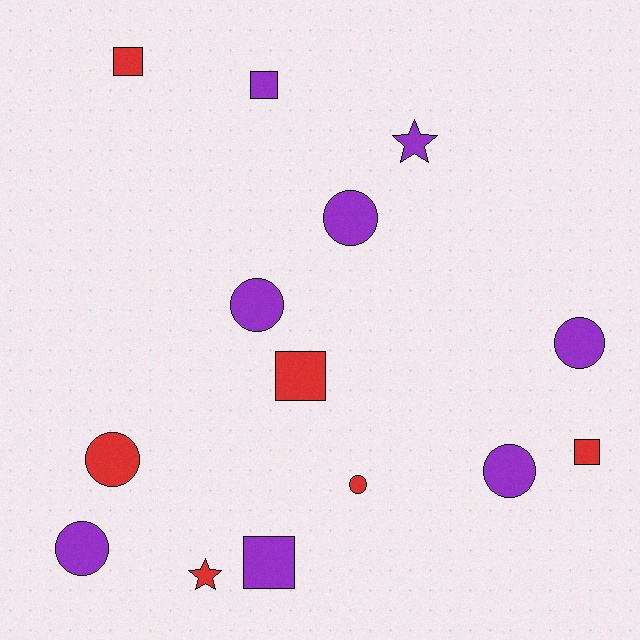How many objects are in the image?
There are 14 objects.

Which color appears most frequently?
Purple, with 8 objects.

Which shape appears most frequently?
Circle, with 7 objects.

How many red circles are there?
There are 2 red circles.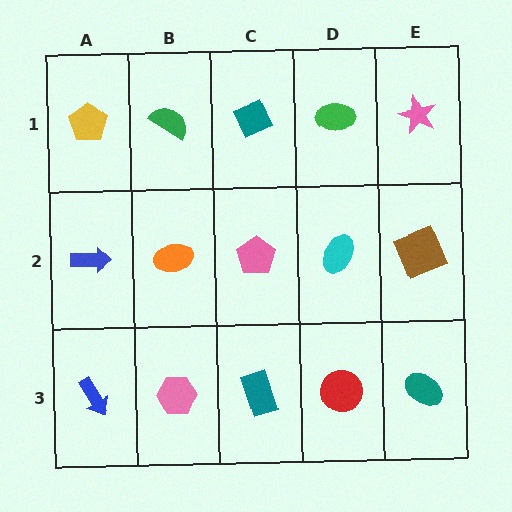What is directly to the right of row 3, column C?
A red circle.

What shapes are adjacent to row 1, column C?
A pink pentagon (row 2, column C), a green semicircle (row 1, column B), a green ellipse (row 1, column D).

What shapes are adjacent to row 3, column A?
A blue arrow (row 2, column A), a pink hexagon (row 3, column B).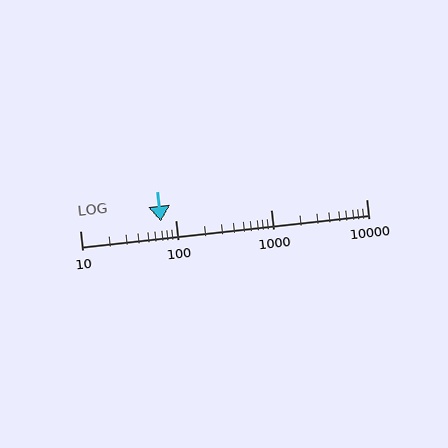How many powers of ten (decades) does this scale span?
The scale spans 3 decades, from 10 to 10000.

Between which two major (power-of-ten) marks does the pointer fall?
The pointer is between 10 and 100.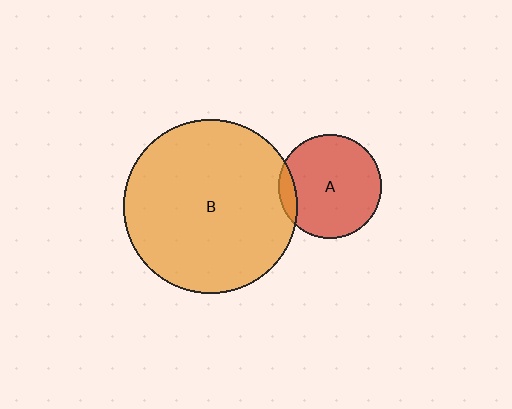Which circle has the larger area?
Circle B (orange).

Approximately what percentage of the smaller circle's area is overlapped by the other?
Approximately 10%.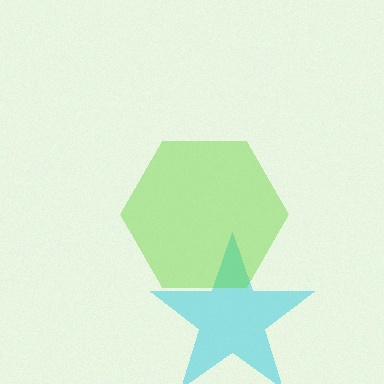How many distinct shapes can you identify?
There are 2 distinct shapes: a cyan star, a lime hexagon.